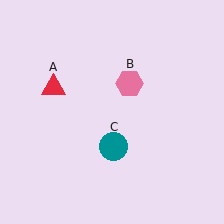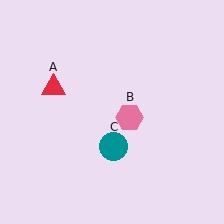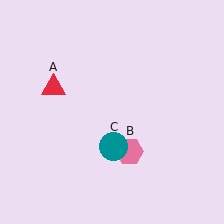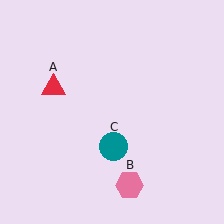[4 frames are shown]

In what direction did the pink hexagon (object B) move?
The pink hexagon (object B) moved down.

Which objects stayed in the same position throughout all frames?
Red triangle (object A) and teal circle (object C) remained stationary.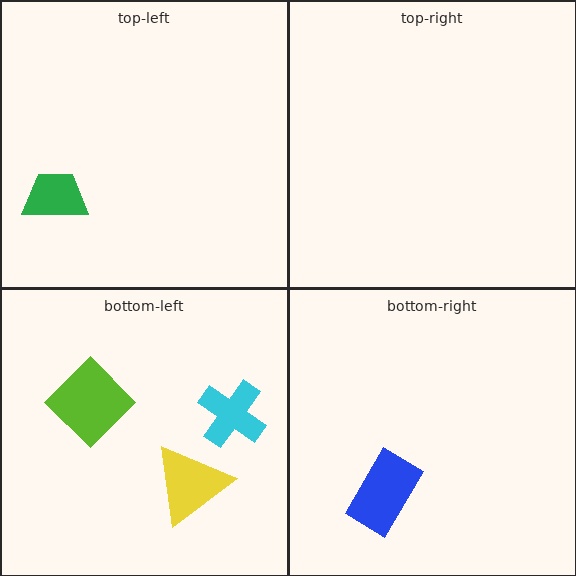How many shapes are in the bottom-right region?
1.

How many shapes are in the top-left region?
1.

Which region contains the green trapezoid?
The top-left region.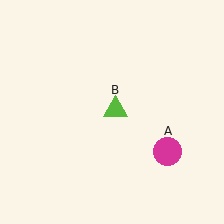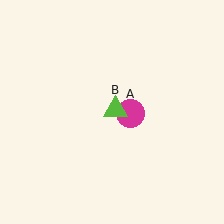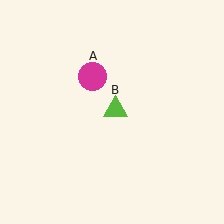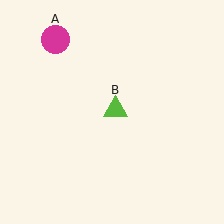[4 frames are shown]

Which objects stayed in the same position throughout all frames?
Lime triangle (object B) remained stationary.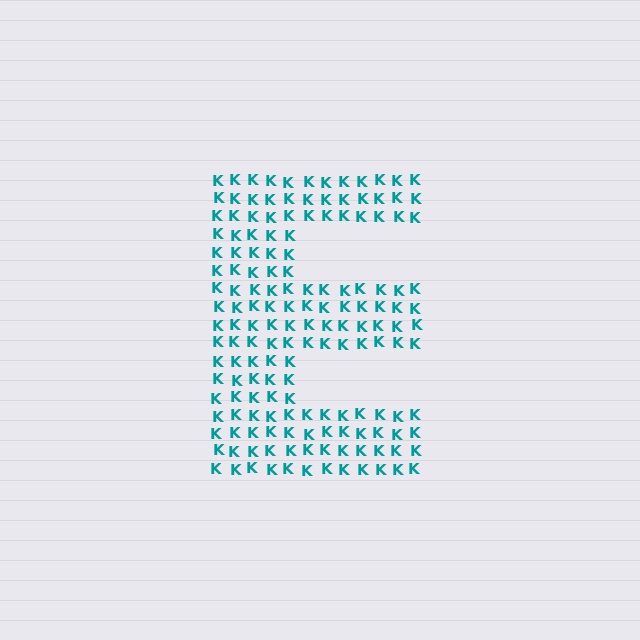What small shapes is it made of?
It is made of small letter K's.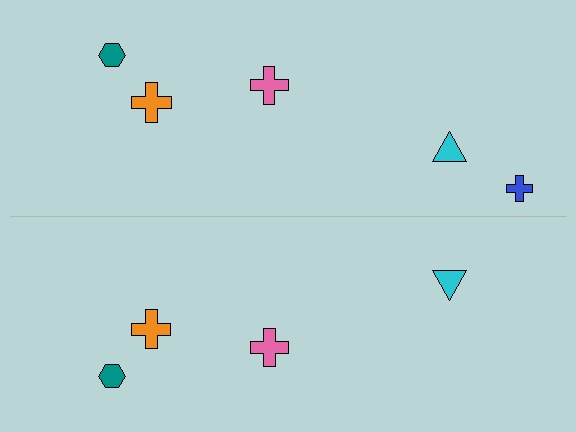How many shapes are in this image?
There are 9 shapes in this image.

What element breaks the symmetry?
A blue cross is missing from the bottom side.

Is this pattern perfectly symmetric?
No, the pattern is not perfectly symmetric. A blue cross is missing from the bottom side.